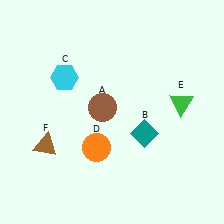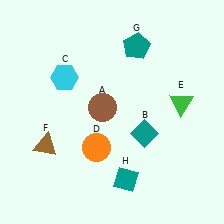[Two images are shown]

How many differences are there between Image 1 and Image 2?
There are 2 differences between the two images.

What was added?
A teal pentagon (G), a teal diamond (H) were added in Image 2.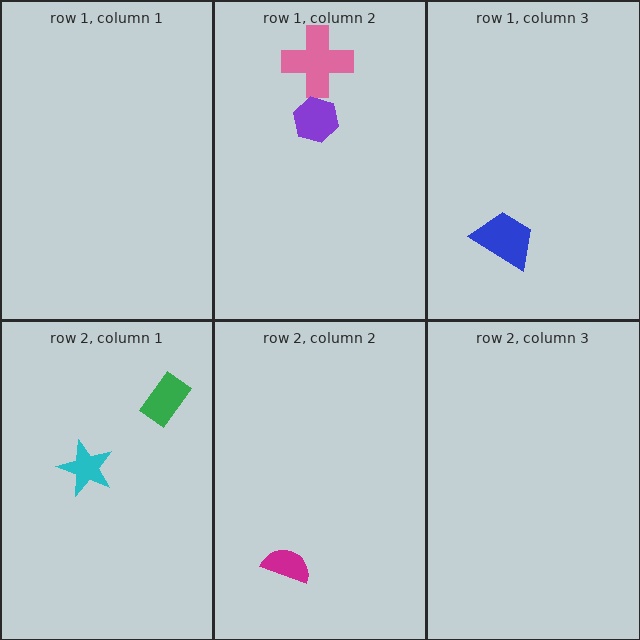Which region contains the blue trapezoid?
The row 1, column 3 region.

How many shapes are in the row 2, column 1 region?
2.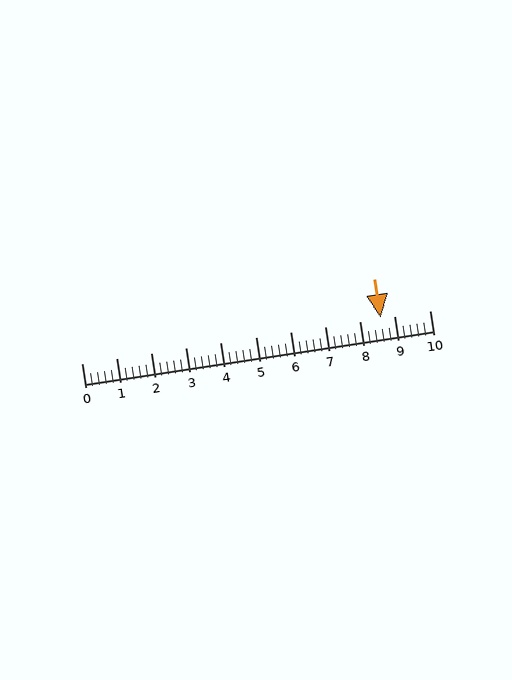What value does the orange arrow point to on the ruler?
The orange arrow points to approximately 8.6.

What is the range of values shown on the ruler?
The ruler shows values from 0 to 10.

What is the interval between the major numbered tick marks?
The major tick marks are spaced 1 units apart.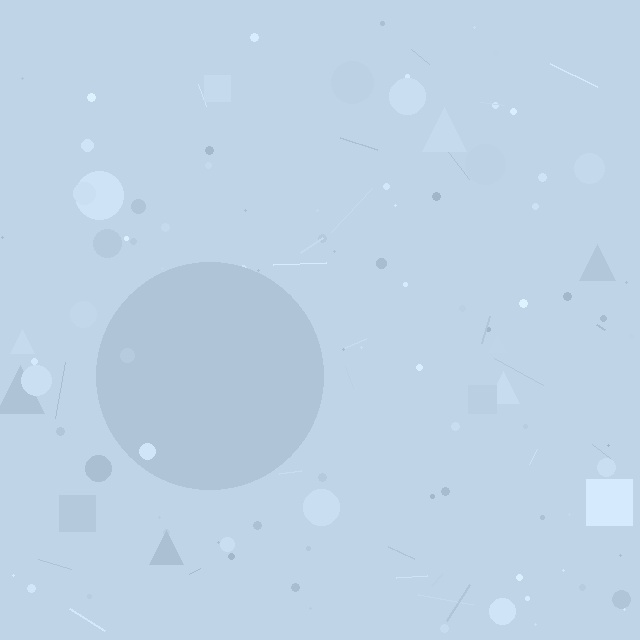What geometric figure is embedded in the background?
A circle is embedded in the background.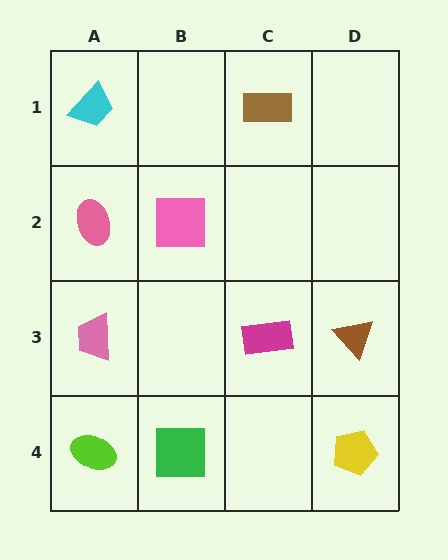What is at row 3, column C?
A magenta rectangle.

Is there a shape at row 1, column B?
No, that cell is empty.